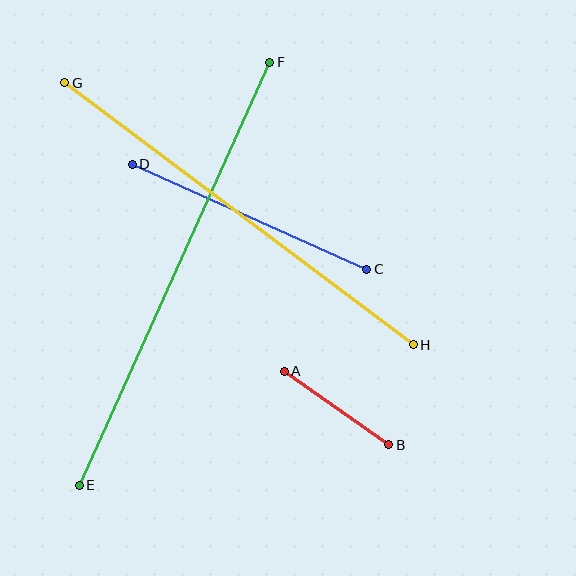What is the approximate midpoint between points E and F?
The midpoint is at approximately (175, 274) pixels.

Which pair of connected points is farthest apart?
Points E and F are farthest apart.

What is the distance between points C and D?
The distance is approximately 257 pixels.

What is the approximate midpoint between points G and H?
The midpoint is at approximately (239, 214) pixels.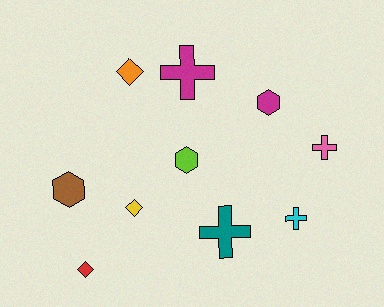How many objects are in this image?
There are 10 objects.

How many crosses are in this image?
There are 4 crosses.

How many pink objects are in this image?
There is 1 pink object.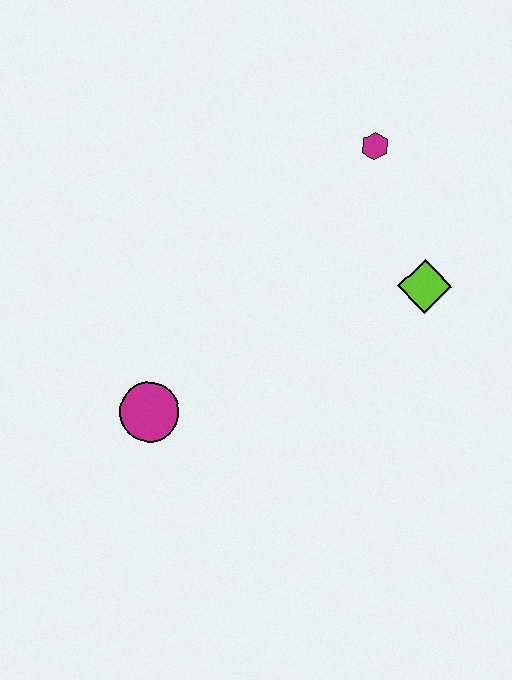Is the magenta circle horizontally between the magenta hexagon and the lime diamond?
No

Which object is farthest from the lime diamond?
The magenta circle is farthest from the lime diamond.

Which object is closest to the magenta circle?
The lime diamond is closest to the magenta circle.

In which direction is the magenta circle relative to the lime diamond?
The magenta circle is to the left of the lime diamond.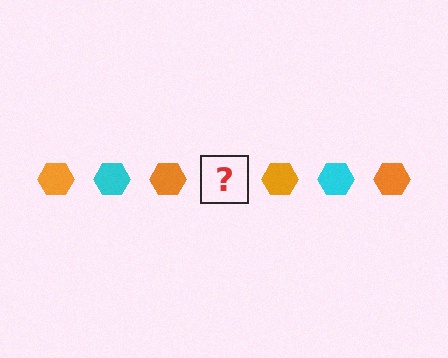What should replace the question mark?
The question mark should be replaced with a cyan hexagon.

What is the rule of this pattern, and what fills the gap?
The rule is that the pattern cycles through orange, cyan hexagons. The gap should be filled with a cyan hexagon.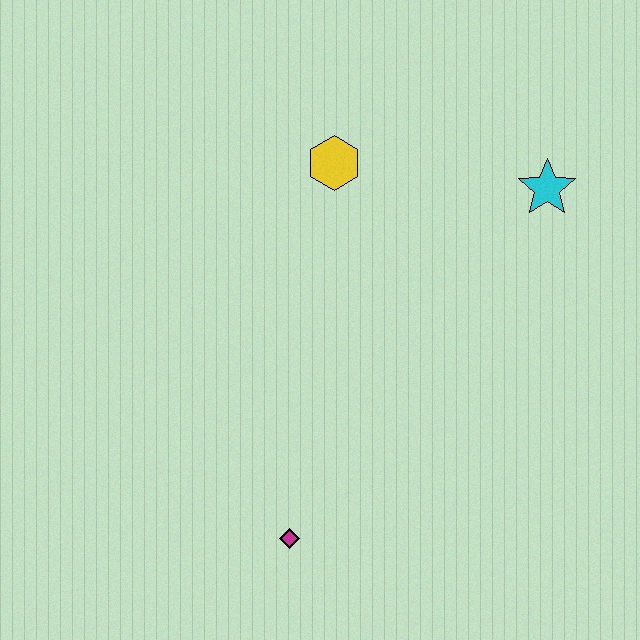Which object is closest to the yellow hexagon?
The cyan star is closest to the yellow hexagon.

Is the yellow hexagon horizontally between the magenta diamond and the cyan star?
Yes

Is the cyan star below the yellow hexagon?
Yes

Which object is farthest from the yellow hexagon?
The magenta diamond is farthest from the yellow hexagon.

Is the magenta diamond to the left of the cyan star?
Yes